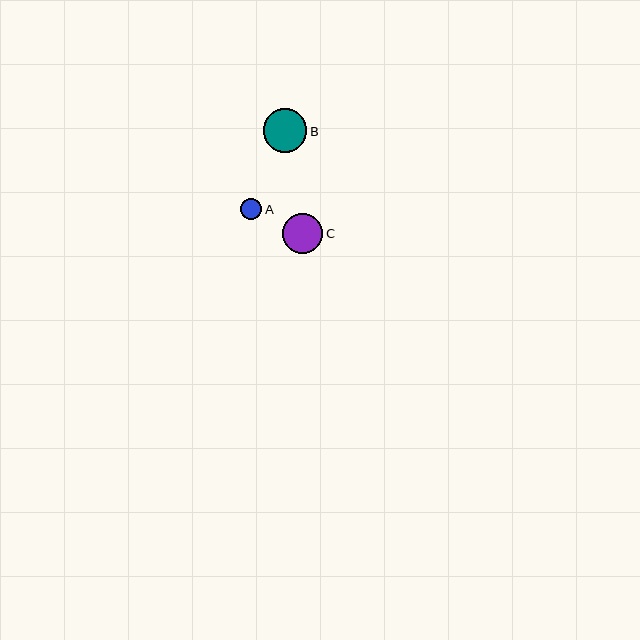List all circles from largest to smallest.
From largest to smallest: B, C, A.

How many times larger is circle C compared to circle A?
Circle C is approximately 1.9 times the size of circle A.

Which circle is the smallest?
Circle A is the smallest with a size of approximately 21 pixels.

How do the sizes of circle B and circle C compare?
Circle B and circle C are approximately the same size.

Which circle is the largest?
Circle B is the largest with a size of approximately 44 pixels.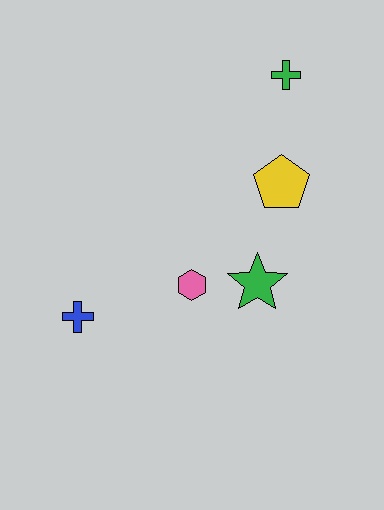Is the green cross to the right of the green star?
Yes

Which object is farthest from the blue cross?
The green cross is farthest from the blue cross.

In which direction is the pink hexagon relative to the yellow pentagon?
The pink hexagon is below the yellow pentagon.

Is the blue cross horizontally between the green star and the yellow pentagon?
No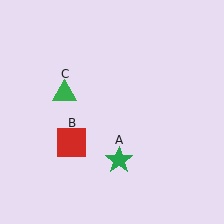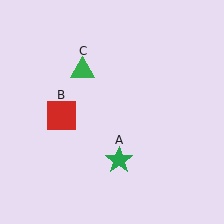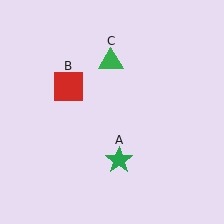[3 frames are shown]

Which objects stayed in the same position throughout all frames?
Green star (object A) remained stationary.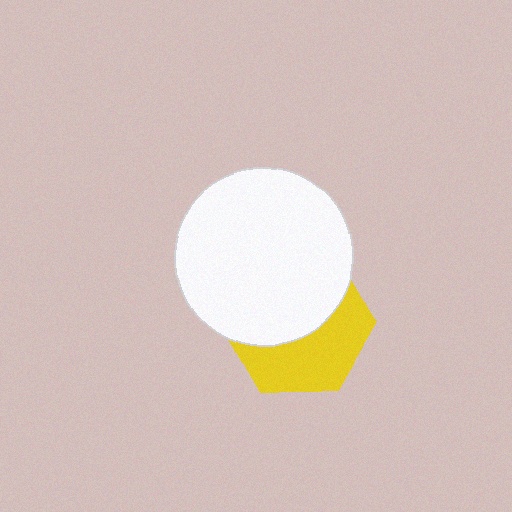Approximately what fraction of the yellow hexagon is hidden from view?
Roughly 54% of the yellow hexagon is hidden behind the white circle.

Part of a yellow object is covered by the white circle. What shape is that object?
It is a hexagon.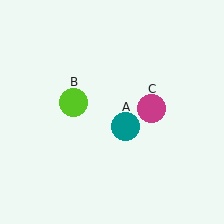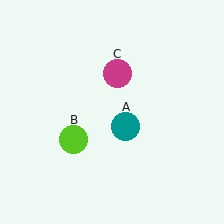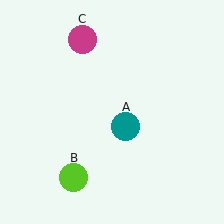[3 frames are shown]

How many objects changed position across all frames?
2 objects changed position: lime circle (object B), magenta circle (object C).